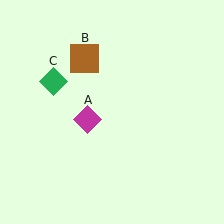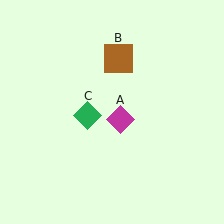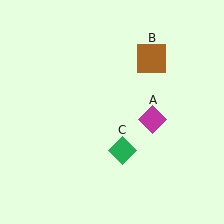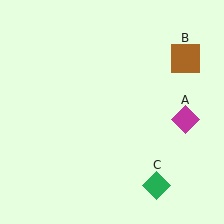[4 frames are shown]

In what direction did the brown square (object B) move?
The brown square (object B) moved right.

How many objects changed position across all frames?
3 objects changed position: magenta diamond (object A), brown square (object B), green diamond (object C).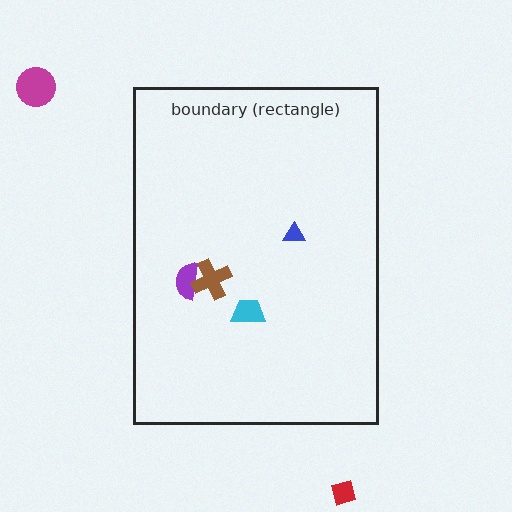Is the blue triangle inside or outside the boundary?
Inside.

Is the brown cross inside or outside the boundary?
Inside.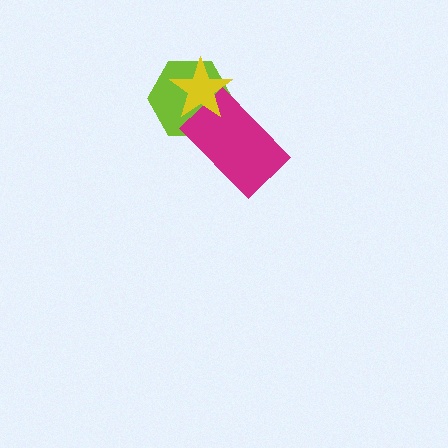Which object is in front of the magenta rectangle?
The yellow star is in front of the magenta rectangle.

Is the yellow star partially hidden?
No, no other shape covers it.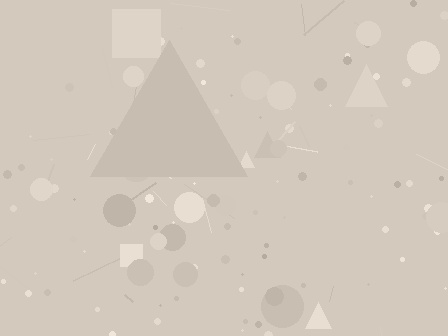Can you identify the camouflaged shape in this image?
The camouflaged shape is a triangle.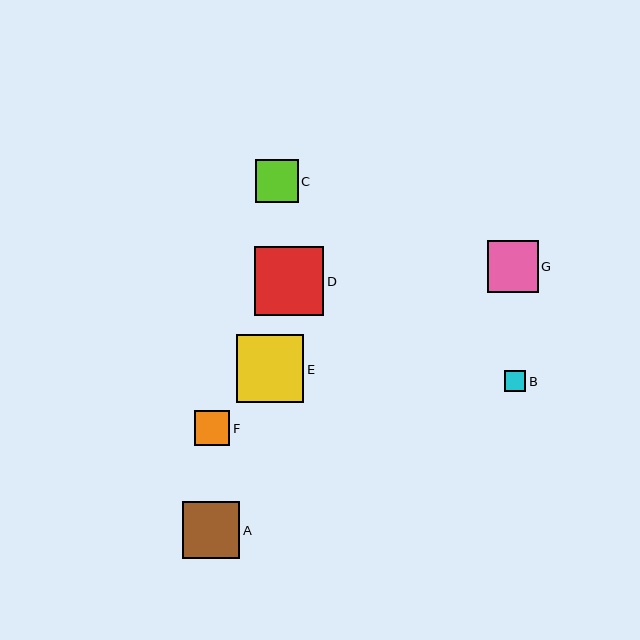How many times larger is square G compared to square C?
Square G is approximately 1.2 times the size of square C.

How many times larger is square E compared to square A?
Square E is approximately 1.2 times the size of square A.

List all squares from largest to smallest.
From largest to smallest: D, E, A, G, C, F, B.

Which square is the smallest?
Square B is the smallest with a size of approximately 21 pixels.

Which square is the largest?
Square D is the largest with a size of approximately 69 pixels.